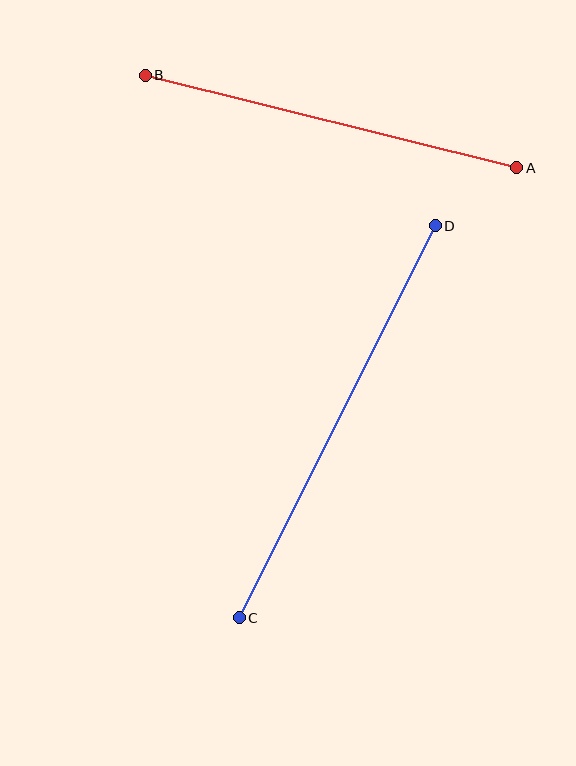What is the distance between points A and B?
The distance is approximately 383 pixels.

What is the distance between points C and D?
The distance is approximately 438 pixels.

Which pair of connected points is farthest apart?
Points C and D are farthest apart.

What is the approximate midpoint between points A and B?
The midpoint is at approximately (331, 122) pixels.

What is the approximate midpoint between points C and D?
The midpoint is at approximately (337, 422) pixels.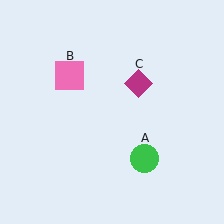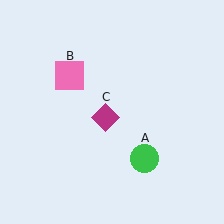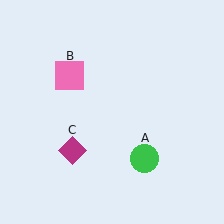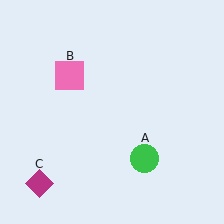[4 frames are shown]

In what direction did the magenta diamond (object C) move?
The magenta diamond (object C) moved down and to the left.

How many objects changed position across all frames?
1 object changed position: magenta diamond (object C).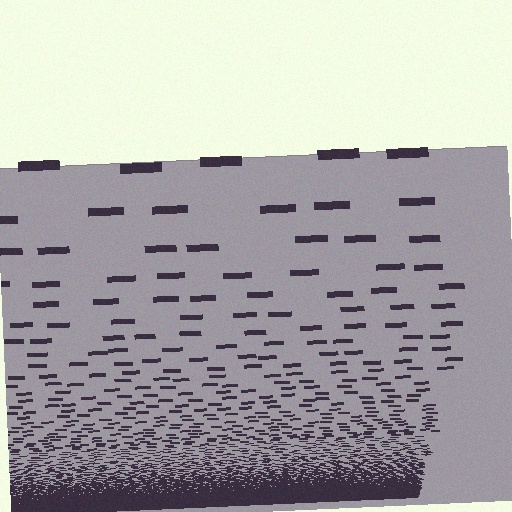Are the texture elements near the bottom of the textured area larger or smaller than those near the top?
Smaller. The gradient is inverted — elements near the bottom are smaller and denser.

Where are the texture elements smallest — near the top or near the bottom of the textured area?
Near the bottom.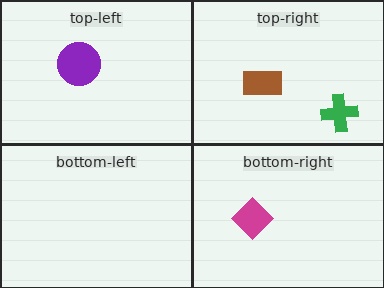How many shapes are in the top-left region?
1.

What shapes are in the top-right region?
The brown rectangle, the green cross.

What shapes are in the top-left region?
The purple circle.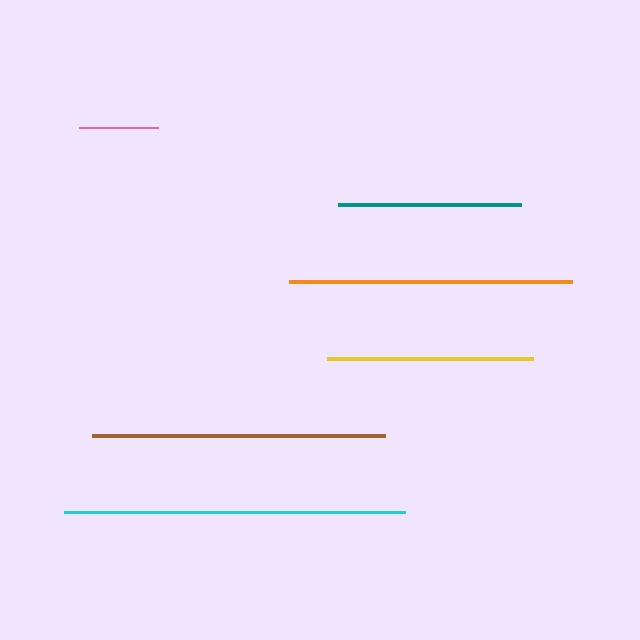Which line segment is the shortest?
The pink line is the shortest at approximately 78 pixels.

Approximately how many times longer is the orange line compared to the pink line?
The orange line is approximately 3.6 times the length of the pink line.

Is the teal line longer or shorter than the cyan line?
The cyan line is longer than the teal line.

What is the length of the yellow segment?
The yellow segment is approximately 206 pixels long.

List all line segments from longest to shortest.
From longest to shortest: cyan, brown, orange, yellow, teal, pink.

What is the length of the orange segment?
The orange segment is approximately 283 pixels long.